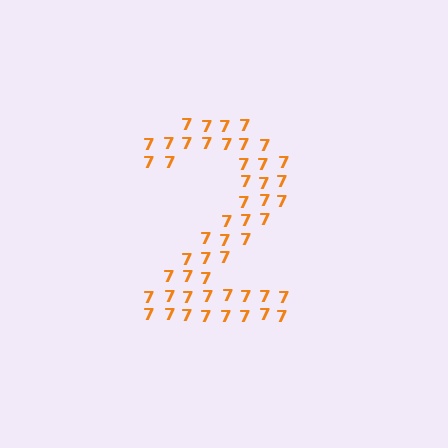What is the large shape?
The large shape is the digit 2.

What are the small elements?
The small elements are digit 7's.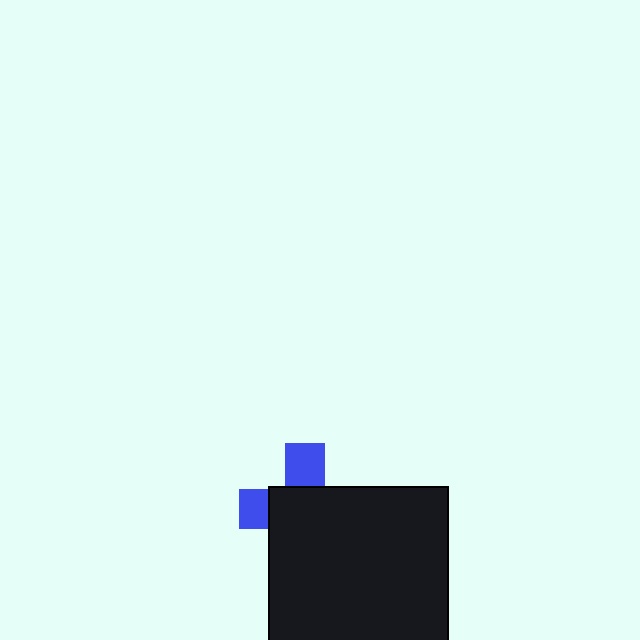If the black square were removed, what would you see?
You would see the complete blue cross.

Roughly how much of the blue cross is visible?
A small part of it is visible (roughly 32%).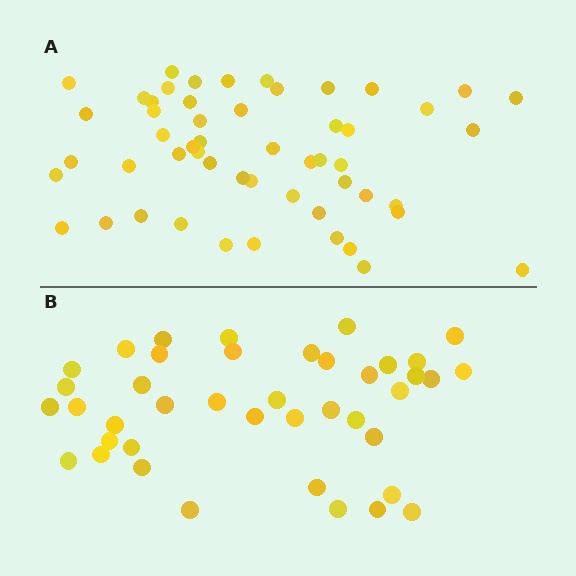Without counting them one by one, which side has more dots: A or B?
Region A (the top region) has more dots.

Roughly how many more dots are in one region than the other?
Region A has roughly 12 or so more dots than region B.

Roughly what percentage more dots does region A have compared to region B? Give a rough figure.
About 30% more.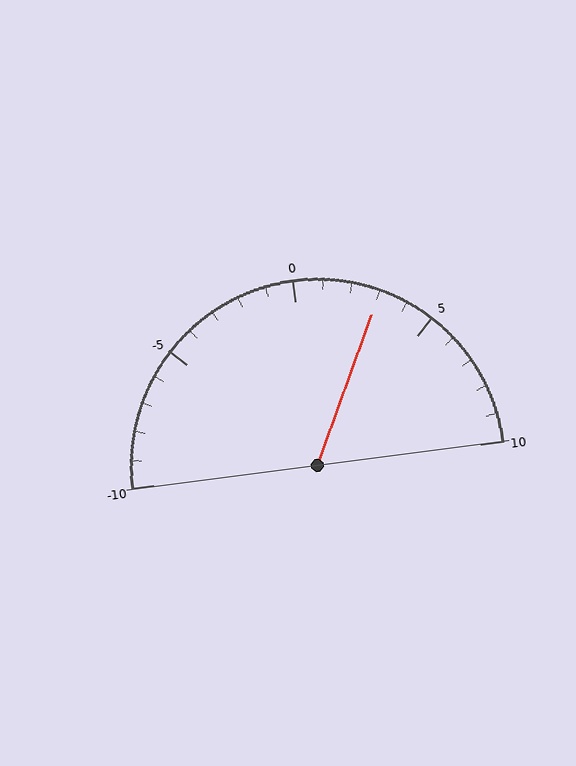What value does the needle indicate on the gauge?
The needle indicates approximately 3.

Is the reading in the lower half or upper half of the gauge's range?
The reading is in the upper half of the range (-10 to 10).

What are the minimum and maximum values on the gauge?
The gauge ranges from -10 to 10.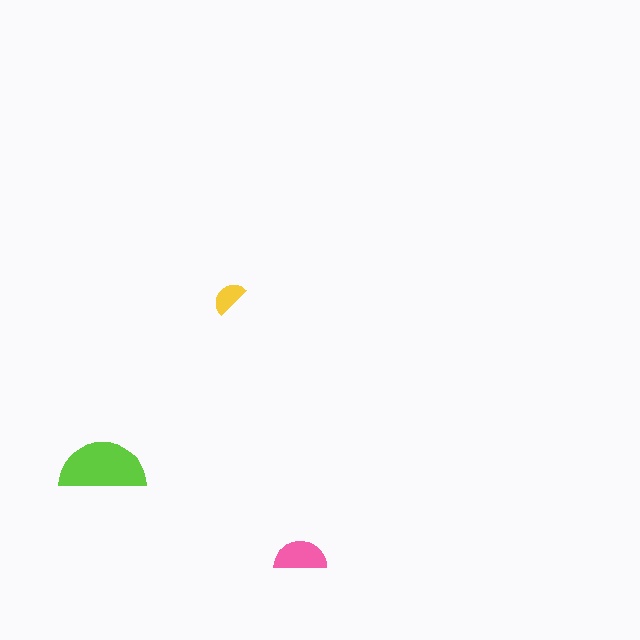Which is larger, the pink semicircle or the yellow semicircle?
The pink one.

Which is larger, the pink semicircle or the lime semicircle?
The lime one.